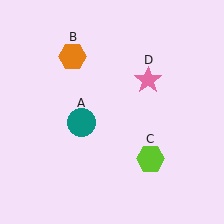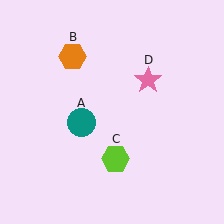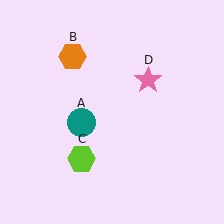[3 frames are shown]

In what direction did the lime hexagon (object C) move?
The lime hexagon (object C) moved left.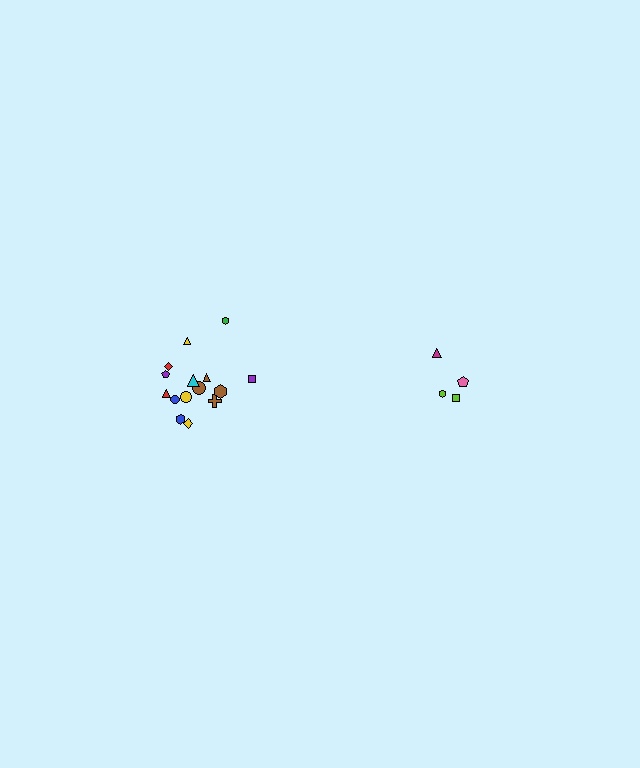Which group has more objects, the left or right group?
The left group.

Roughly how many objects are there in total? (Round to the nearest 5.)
Roughly 20 objects in total.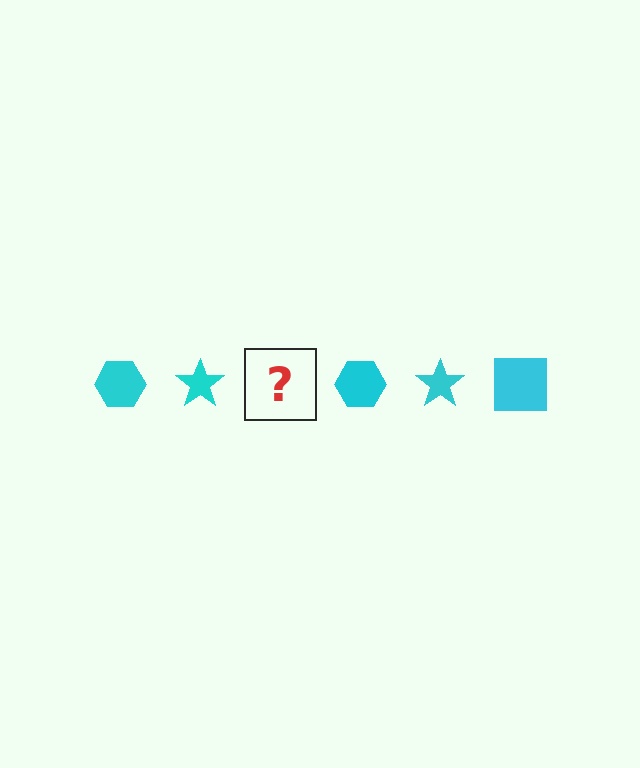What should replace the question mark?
The question mark should be replaced with a cyan square.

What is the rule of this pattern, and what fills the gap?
The rule is that the pattern cycles through hexagon, star, square shapes in cyan. The gap should be filled with a cyan square.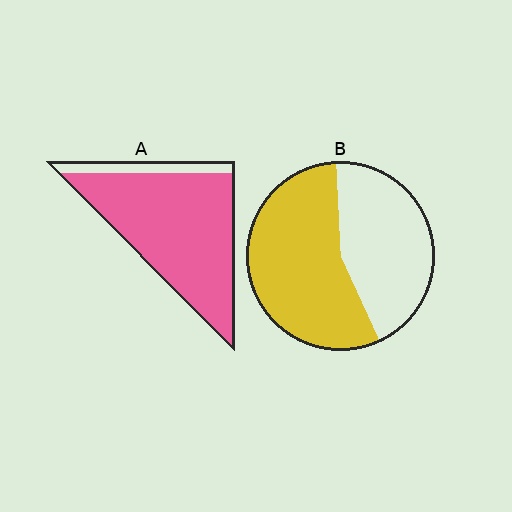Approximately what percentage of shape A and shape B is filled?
A is approximately 90% and B is approximately 55%.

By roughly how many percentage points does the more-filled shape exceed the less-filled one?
By roughly 30 percentage points (A over B).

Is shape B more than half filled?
Yes.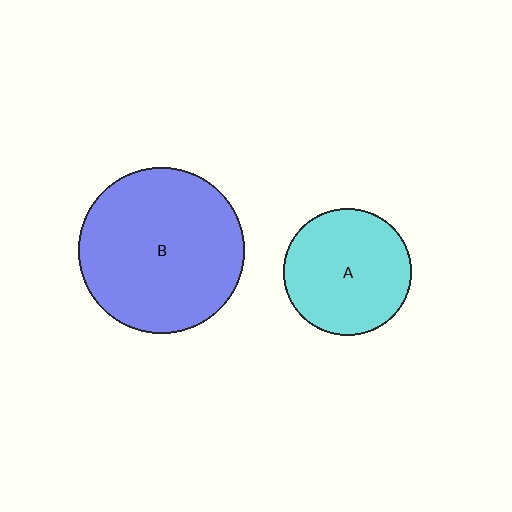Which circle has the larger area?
Circle B (blue).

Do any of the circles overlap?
No, none of the circles overlap.